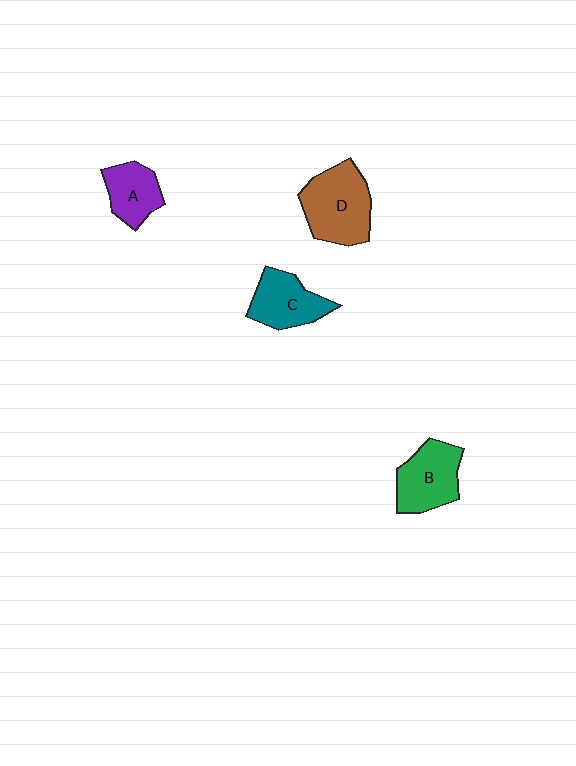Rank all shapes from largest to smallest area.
From largest to smallest: D (brown), B (green), C (teal), A (purple).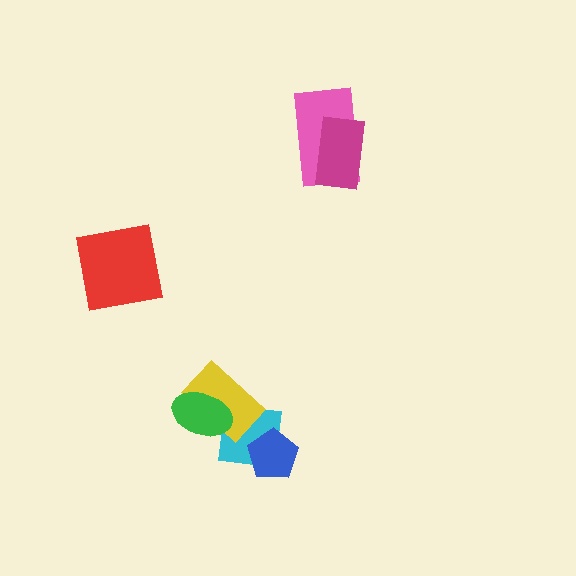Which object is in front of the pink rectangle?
The magenta rectangle is in front of the pink rectangle.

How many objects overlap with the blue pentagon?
1 object overlaps with the blue pentagon.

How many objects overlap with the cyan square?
3 objects overlap with the cyan square.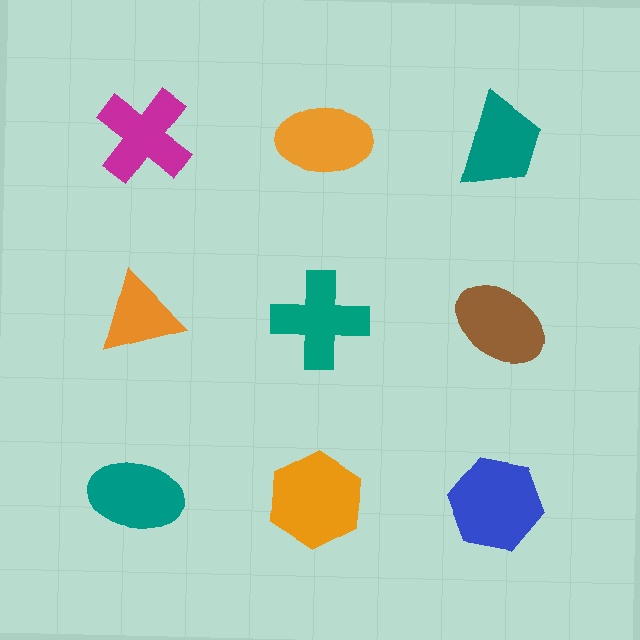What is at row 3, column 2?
An orange hexagon.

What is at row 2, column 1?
An orange triangle.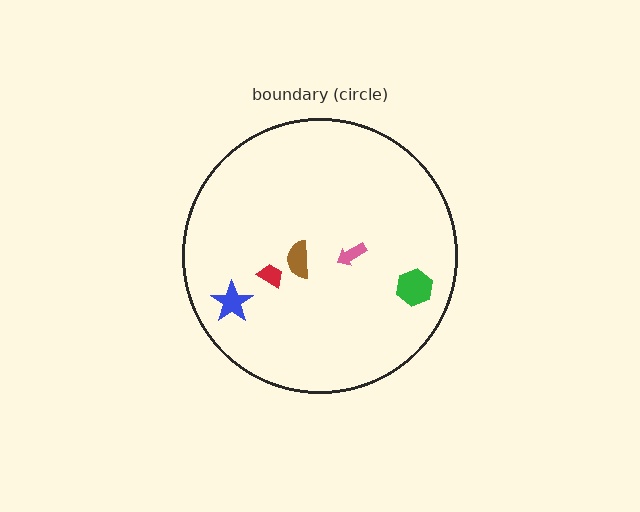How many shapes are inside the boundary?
5 inside, 0 outside.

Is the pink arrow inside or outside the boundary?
Inside.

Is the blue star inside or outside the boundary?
Inside.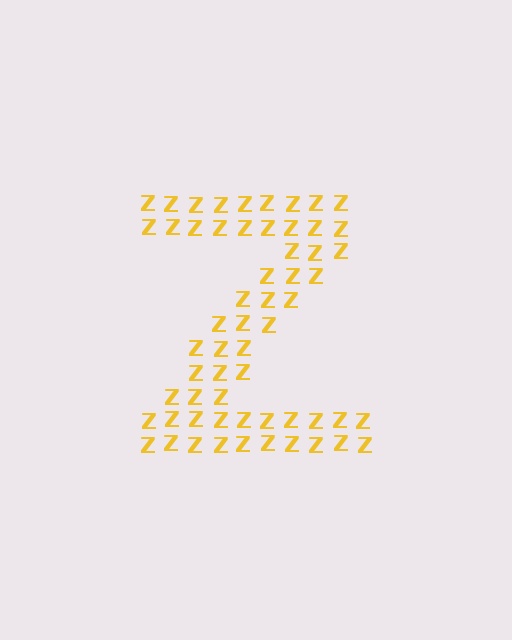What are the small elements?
The small elements are letter Z's.